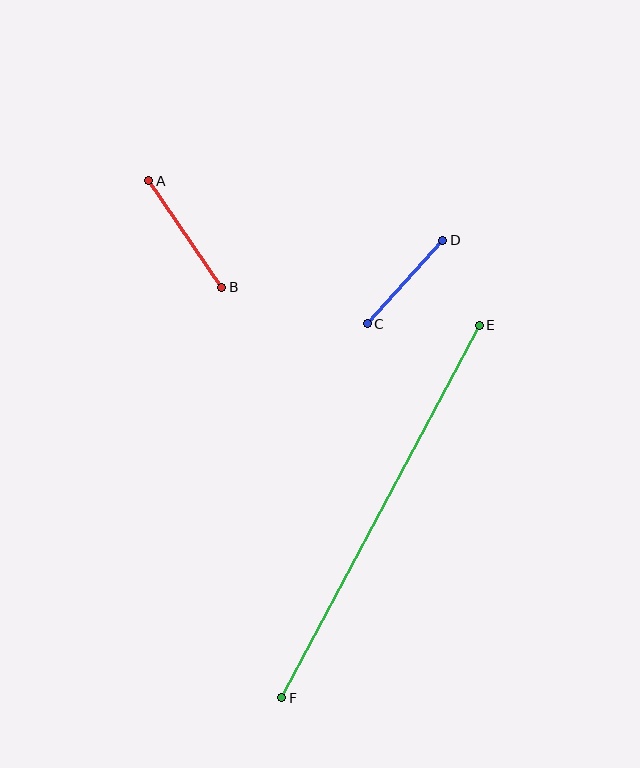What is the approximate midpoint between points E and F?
The midpoint is at approximately (381, 511) pixels.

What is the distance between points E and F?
The distance is approximately 421 pixels.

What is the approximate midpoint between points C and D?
The midpoint is at approximately (405, 282) pixels.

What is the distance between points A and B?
The distance is approximately 129 pixels.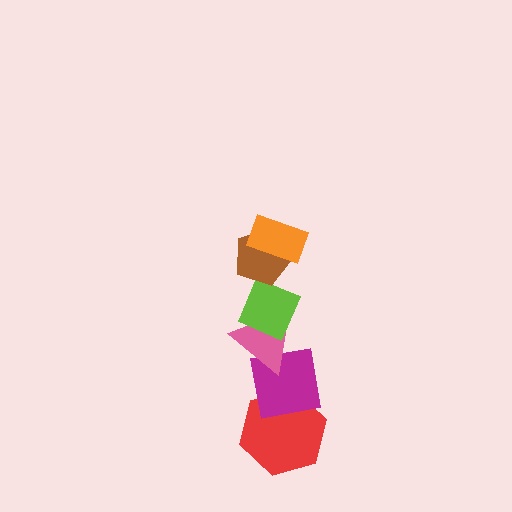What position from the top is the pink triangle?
The pink triangle is 4th from the top.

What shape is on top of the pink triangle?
The lime diamond is on top of the pink triangle.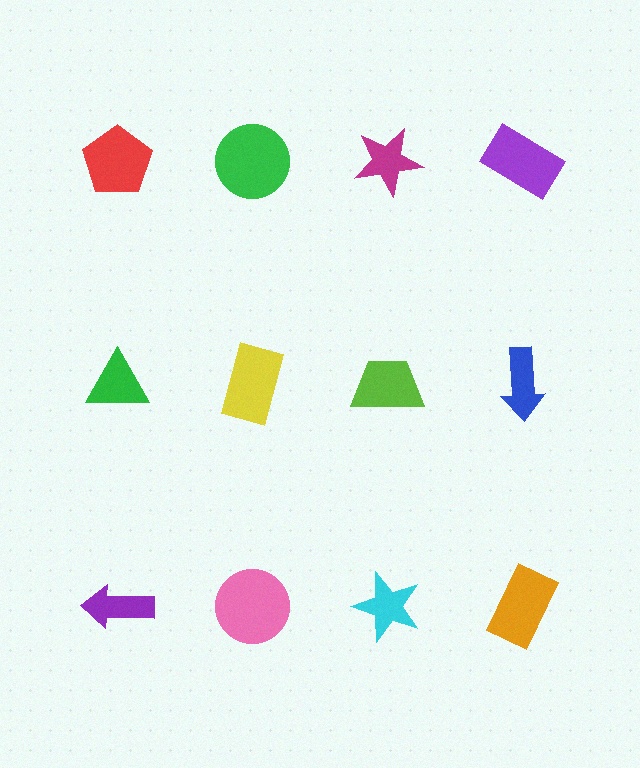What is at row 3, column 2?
A pink circle.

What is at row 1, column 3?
A magenta star.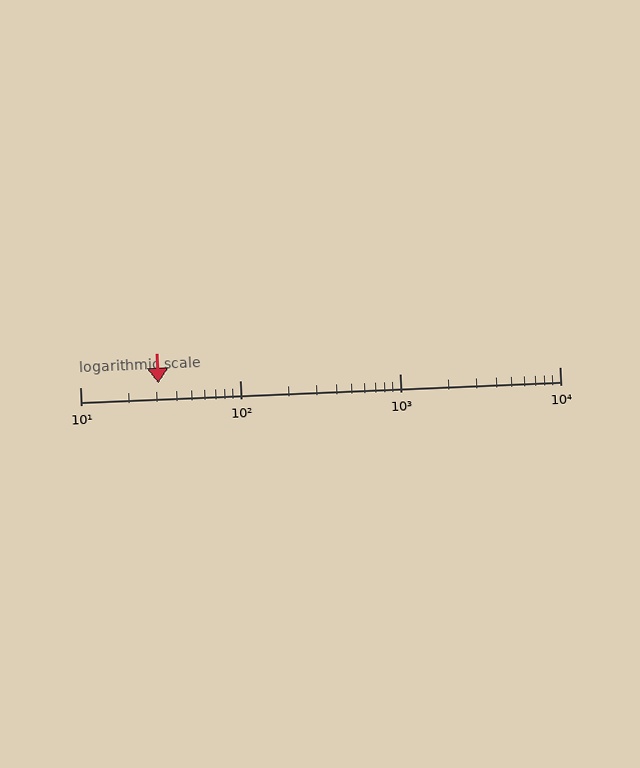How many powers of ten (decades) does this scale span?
The scale spans 3 decades, from 10 to 10000.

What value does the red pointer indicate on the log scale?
The pointer indicates approximately 31.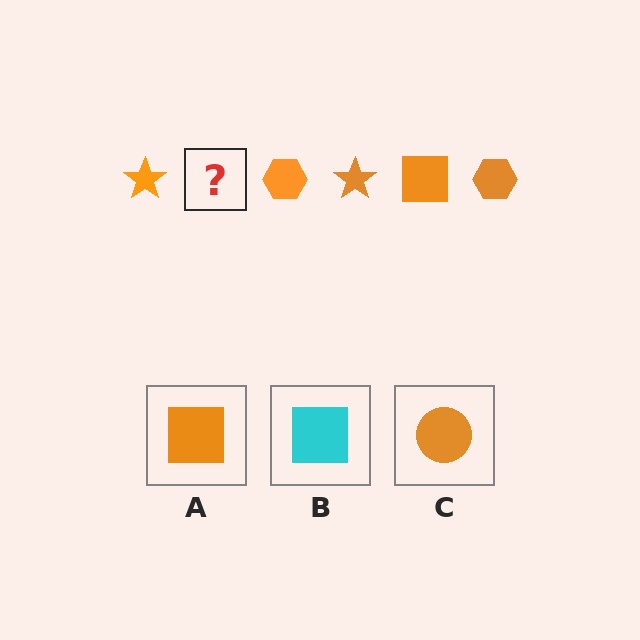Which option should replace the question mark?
Option A.